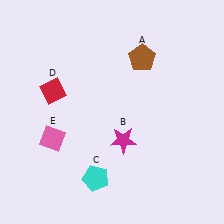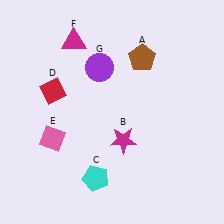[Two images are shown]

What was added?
A magenta triangle (F), a purple circle (G) were added in Image 2.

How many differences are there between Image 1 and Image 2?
There are 2 differences between the two images.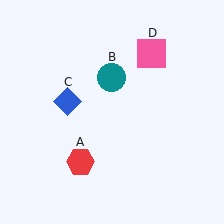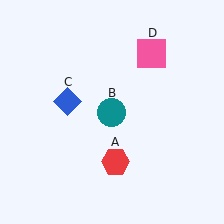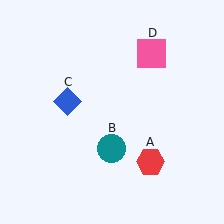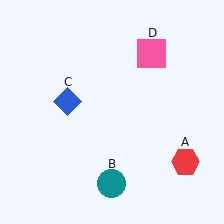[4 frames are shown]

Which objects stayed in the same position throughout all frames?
Blue diamond (object C) and pink square (object D) remained stationary.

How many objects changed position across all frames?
2 objects changed position: red hexagon (object A), teal circle (object B).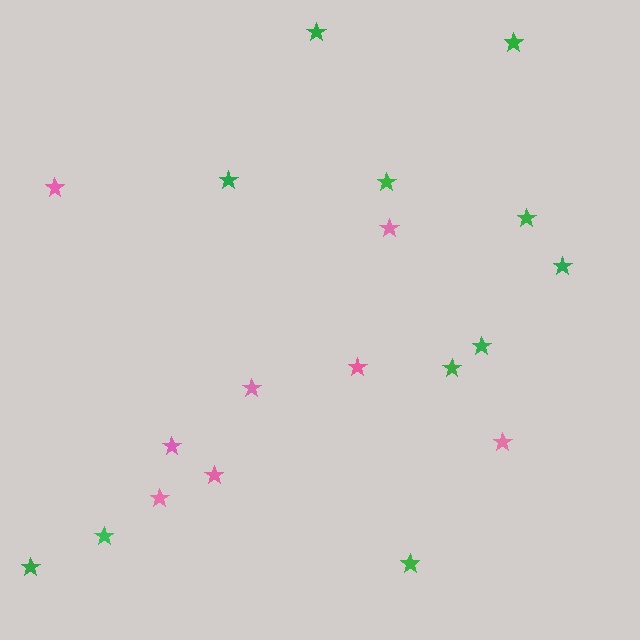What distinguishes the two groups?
There are 2 groups: one group of pink stars (8) and one group of green stars (11).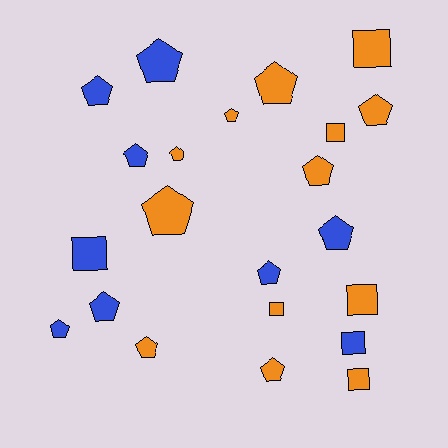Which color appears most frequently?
Orange, with 13 objects.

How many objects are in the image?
There are 22 objects.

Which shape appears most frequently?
Pentagon, with 15 objects.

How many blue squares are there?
There are 2 blue squares.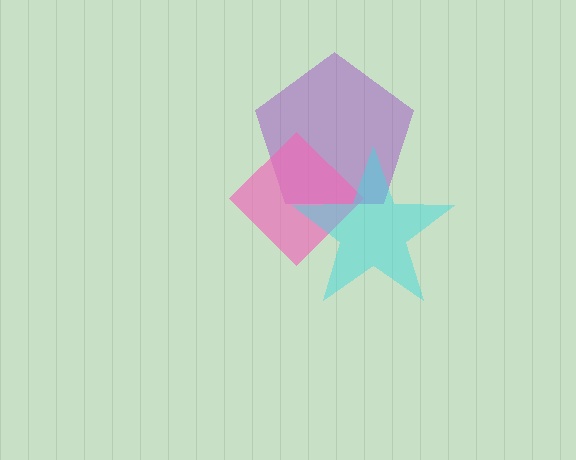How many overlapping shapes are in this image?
There are 3 overlapping shapes in the image.